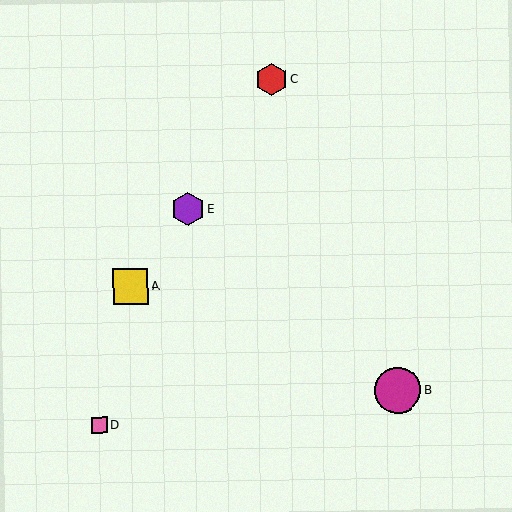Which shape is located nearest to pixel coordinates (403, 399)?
The magenta circle (labeled B) at (398, 390) is nearest to that location.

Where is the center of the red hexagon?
The center of the red hexagon is at (271, 80).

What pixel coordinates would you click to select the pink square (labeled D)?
Click at (99, 425) to select the pink square D.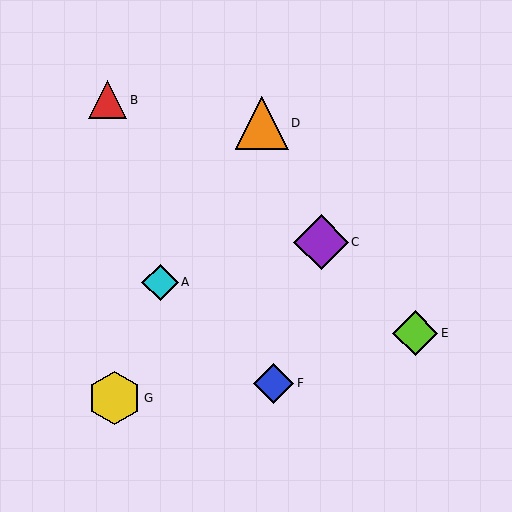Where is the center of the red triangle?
The center of the red triangle is at (107, 100).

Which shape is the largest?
The purple diamond (labeled C) is the largest.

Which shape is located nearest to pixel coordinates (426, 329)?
The lime diamond (labeled E) at (415, 333) is nearest to that location.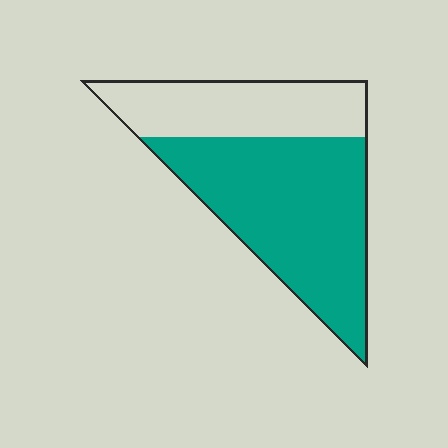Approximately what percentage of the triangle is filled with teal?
Approximately 65%.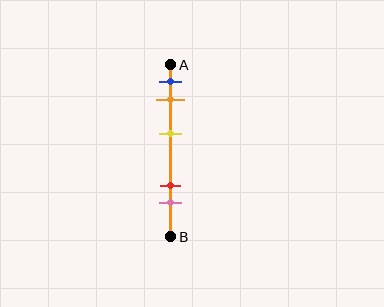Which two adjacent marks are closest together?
The blue and orange marks are the closest adjacent pair.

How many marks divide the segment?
There are 5 marks dividing the segment.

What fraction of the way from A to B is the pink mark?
The pink mark is approximately 80% (0.8) of the way from A to B.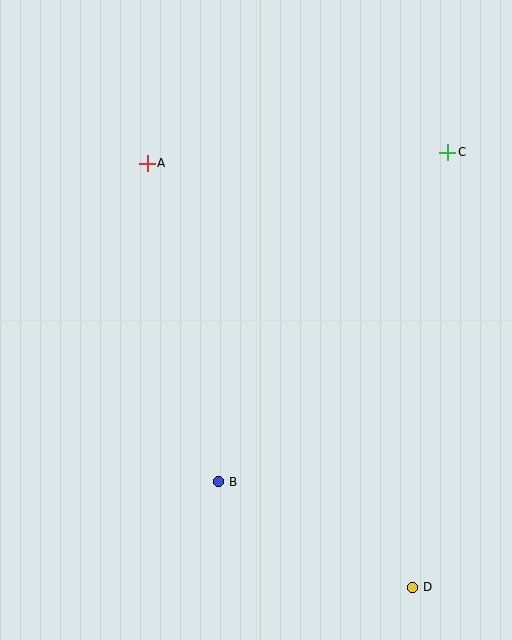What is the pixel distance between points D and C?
The distance between D and C is 437 pixels.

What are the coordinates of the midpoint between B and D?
The midpoint between B and D is at (316, 534).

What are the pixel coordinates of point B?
Point B is at (219, 482).